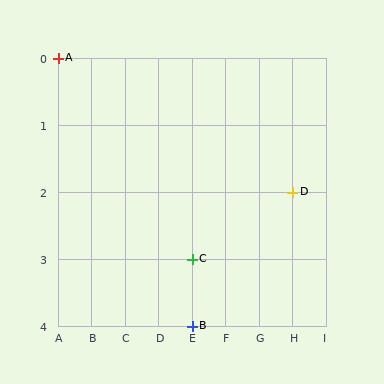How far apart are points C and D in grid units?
Points C and D are 3 columns and 1 row apart (about 3.2 grid units diagonally).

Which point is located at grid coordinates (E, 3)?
Point C is at (E, 3).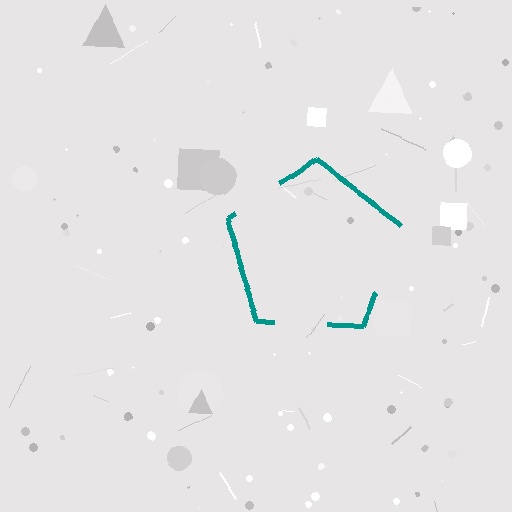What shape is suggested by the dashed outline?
The dashed outline suggests a pentagon.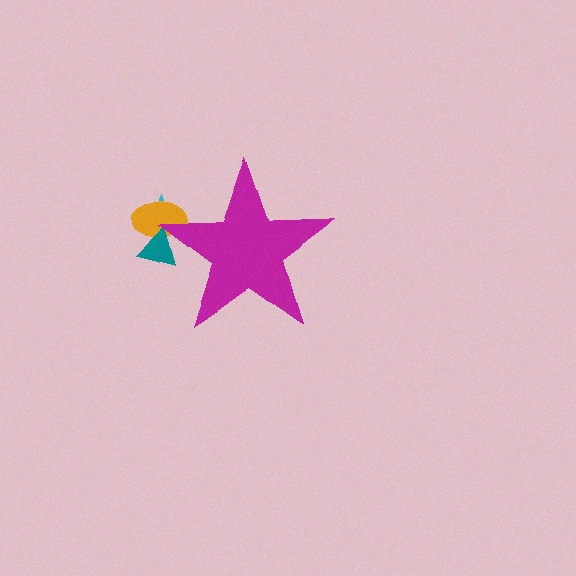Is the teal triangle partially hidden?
Yes, the teal triangle is partially hidden behind the magenta star.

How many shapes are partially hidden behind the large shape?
3 shapes are partially hidden.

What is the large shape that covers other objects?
A magenta star.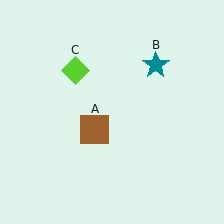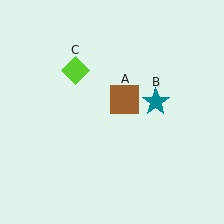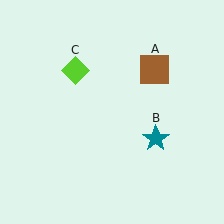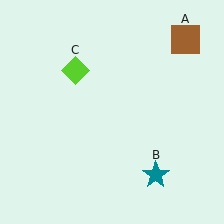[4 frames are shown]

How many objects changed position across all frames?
2 objects changed position: brown square (object A), teal star (object B).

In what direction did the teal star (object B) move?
The teal star (object B) moved down.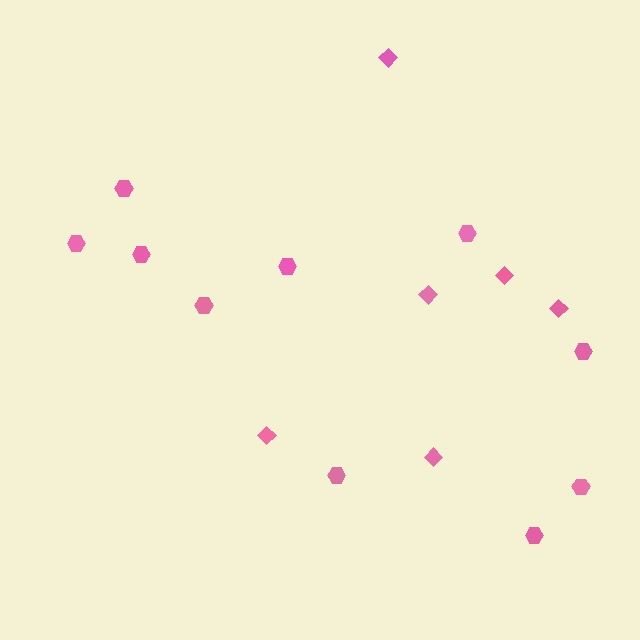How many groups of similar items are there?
There are 2 groups: one group of diamonds (6) and one group of hexagons (10).